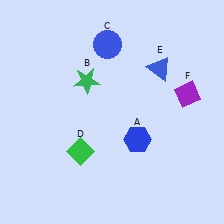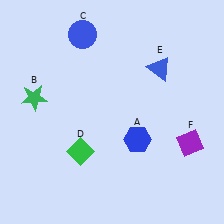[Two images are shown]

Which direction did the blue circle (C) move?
The blue circle (C) moved left.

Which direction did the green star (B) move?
The green star (B) moved left.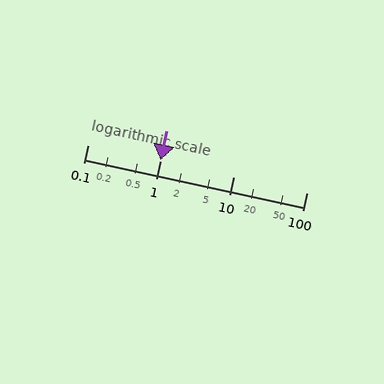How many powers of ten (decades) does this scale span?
The scale spans 3 decades, from 0.1 to 100.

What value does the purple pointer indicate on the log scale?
The pointer indicates approximately 1.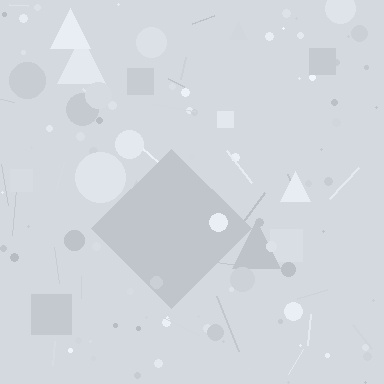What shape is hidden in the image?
A diamond is hidden in the image.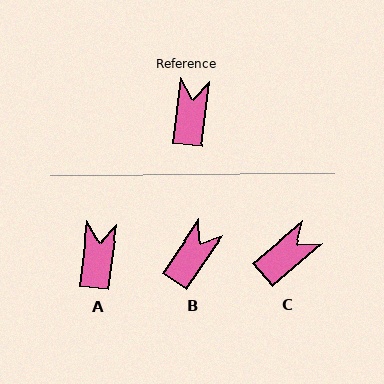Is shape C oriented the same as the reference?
No, it is off by about 43 degrees.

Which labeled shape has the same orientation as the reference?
A.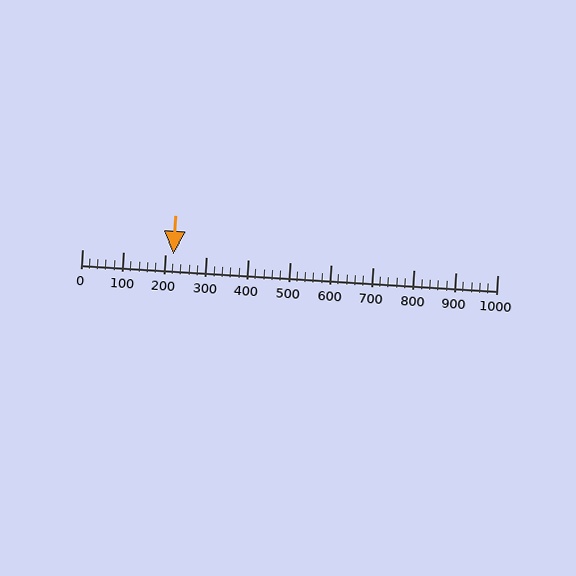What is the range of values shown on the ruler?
The ruler shows values from 0 to 1000.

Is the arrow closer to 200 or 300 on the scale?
The arrow is closer to 200.